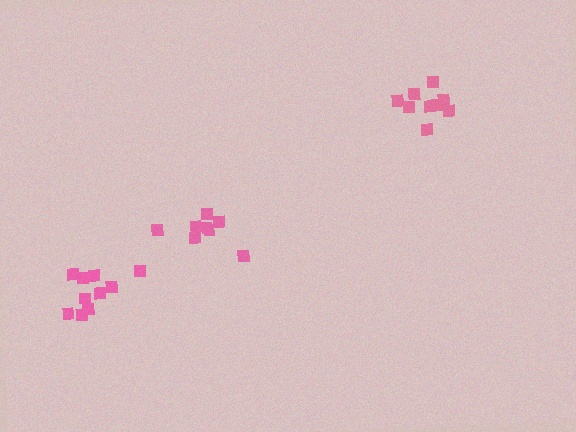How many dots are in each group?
Group 1: 10 dots, Group 2: 9 dots, Group 3: 8 dots (27 total).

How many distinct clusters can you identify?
There are 3 distinct clusters.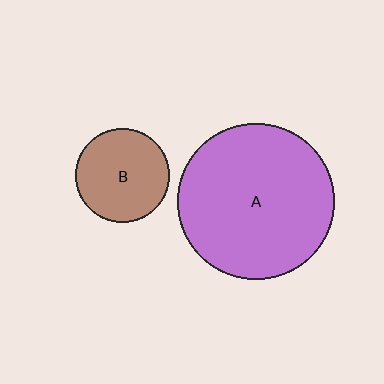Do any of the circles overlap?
No, none of the circles overlap.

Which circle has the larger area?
Circle A (purple).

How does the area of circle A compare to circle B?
Approximately 2.8 times.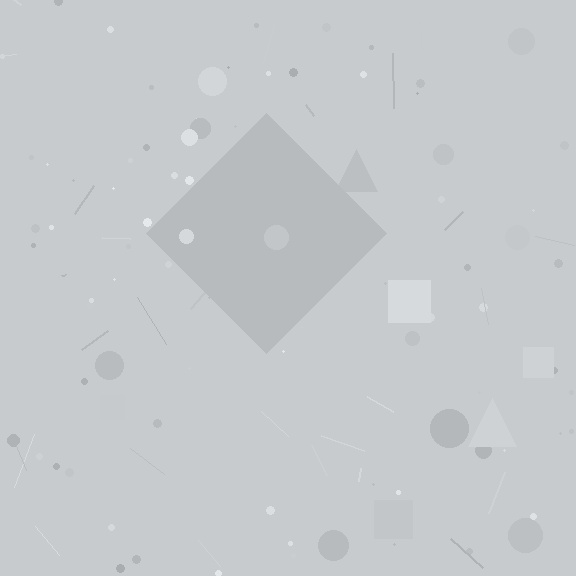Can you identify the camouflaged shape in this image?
The camouflaged shape is a diamond.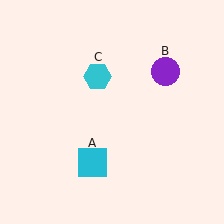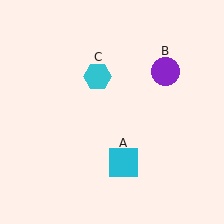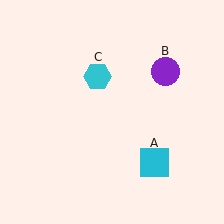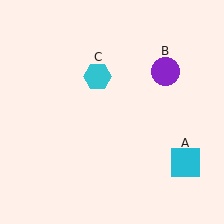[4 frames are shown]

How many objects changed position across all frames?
1 object changed position: cyan square (object A).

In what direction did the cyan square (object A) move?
The cyan square (object A) moved right.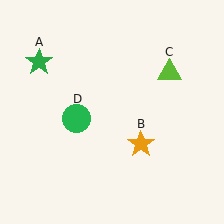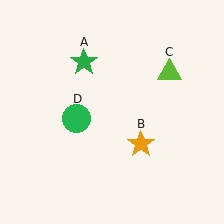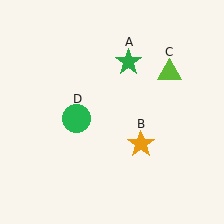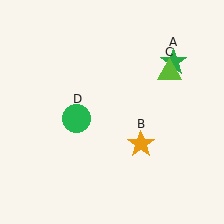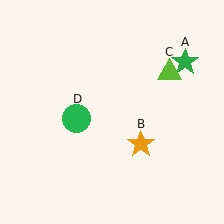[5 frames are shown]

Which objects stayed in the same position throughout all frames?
Orange star (object B) and lime triangle (object C) and green circle (object D) remained stationary.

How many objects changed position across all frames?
1 object changed position: green star (object A).